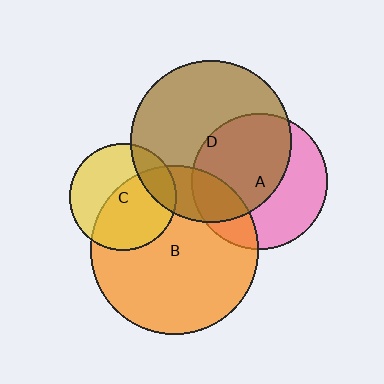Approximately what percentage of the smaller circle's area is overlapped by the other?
Approximately 20%.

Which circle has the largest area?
Circle B (orange).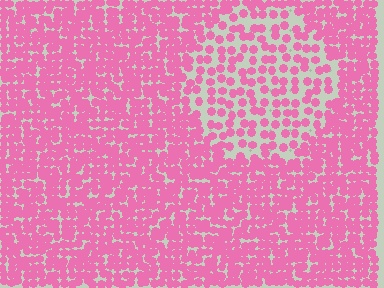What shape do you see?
I see a circle.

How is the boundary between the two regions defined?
The boundary is defined by a change in element density (approximately 2.0x ratio). All elements are the same color, size, and shape.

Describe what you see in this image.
The image contains small pink elements arranged at two different densities. A circle-shaped region is visible where the elements are less densely packed than the surrounding area.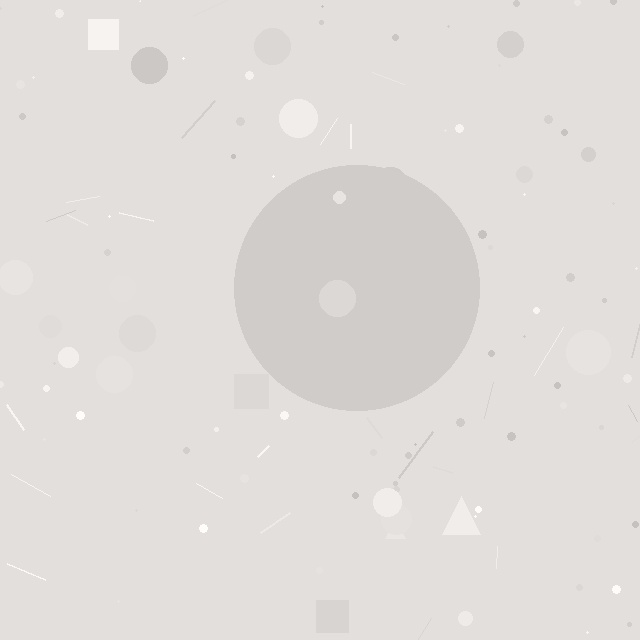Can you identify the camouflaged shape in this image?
The camouflaged shape is a circle.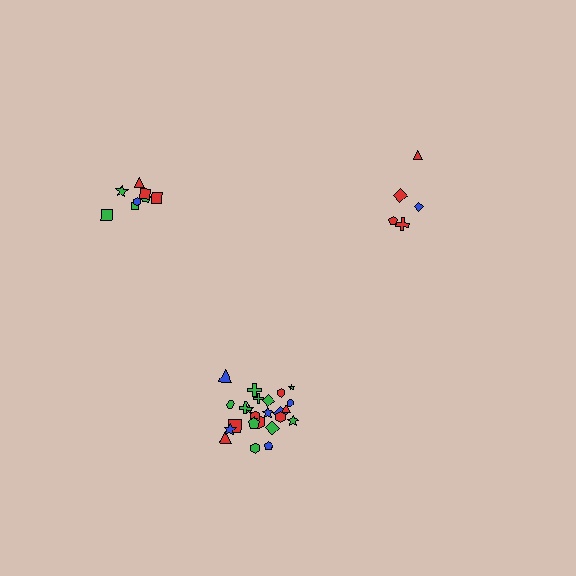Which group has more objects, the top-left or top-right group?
The top-left group.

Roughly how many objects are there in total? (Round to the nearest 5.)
Roughly 40 objects in total.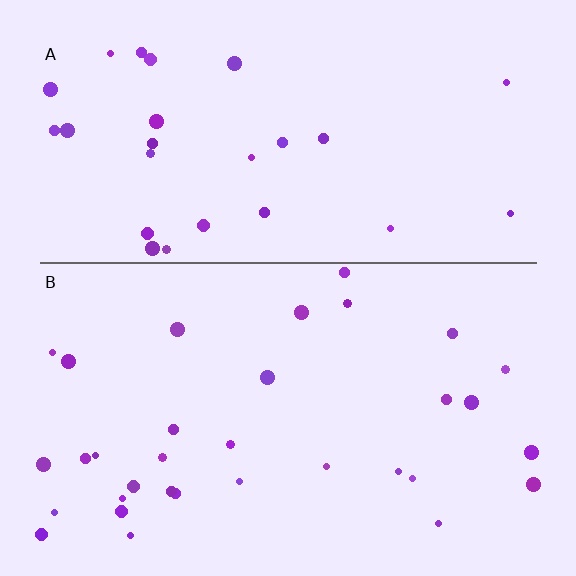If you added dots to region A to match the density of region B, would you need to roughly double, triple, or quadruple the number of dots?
Approximately double.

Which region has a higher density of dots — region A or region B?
B (the bottom).